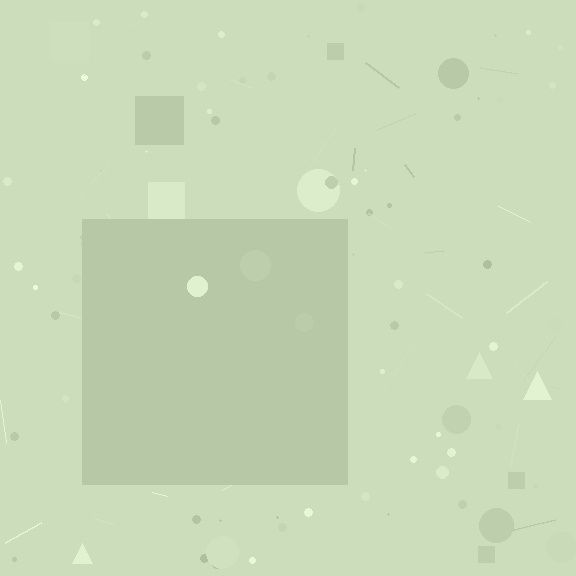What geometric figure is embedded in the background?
A square is embedded in the background.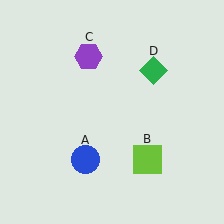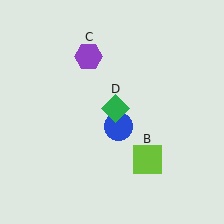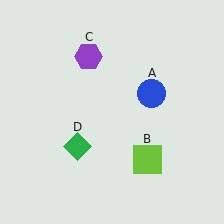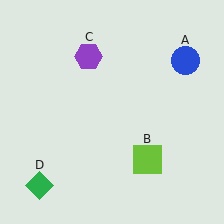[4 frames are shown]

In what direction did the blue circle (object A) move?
The blue circle (object A) moved up and to the right.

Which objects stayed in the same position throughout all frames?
Lime square (object B) and purple hexagon (object C) remained stationary.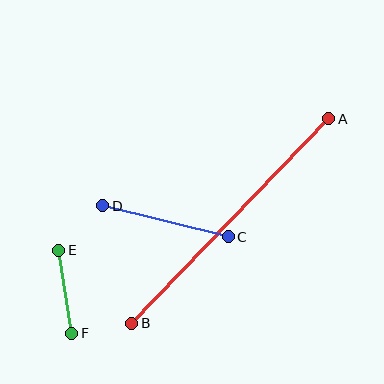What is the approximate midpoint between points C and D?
The midpoint is at approximately (166, 221) pixels.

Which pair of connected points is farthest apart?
Points A and B are farthest apart.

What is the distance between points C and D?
The distance is approximately 129 pixels.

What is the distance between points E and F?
The distance is approximately 84 pixels.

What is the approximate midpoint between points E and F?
The midpoint is at approximately (65, 292) pixels.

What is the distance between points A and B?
The distance is approximately 284 pixels.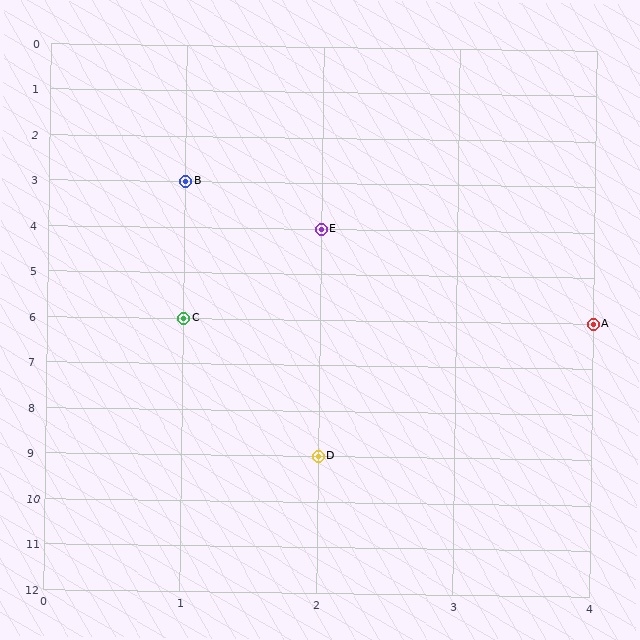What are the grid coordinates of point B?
Point B is at grid coordinates (1, 3).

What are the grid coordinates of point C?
Point C is at grid coordinates (1, 6).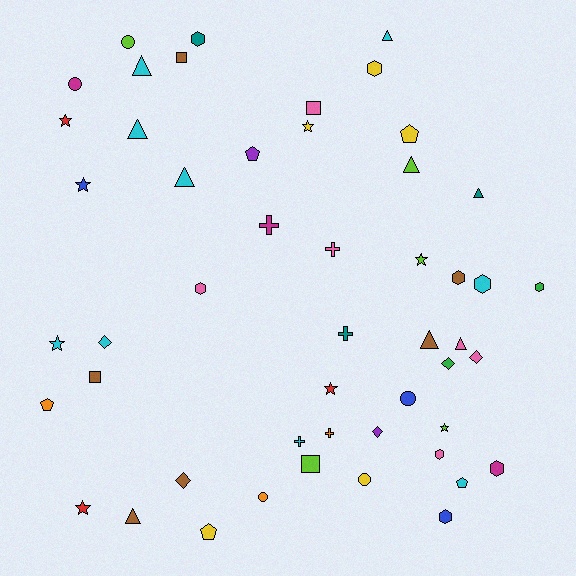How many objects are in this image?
There are 50 objects.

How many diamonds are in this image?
There are 5 diamonds.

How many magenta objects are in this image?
There are 3 magenta objects.